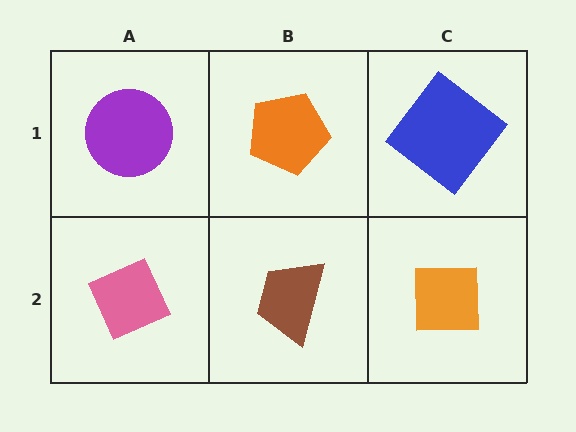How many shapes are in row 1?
3 shapes.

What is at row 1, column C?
A blue diamond.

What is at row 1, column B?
An orange pentagon.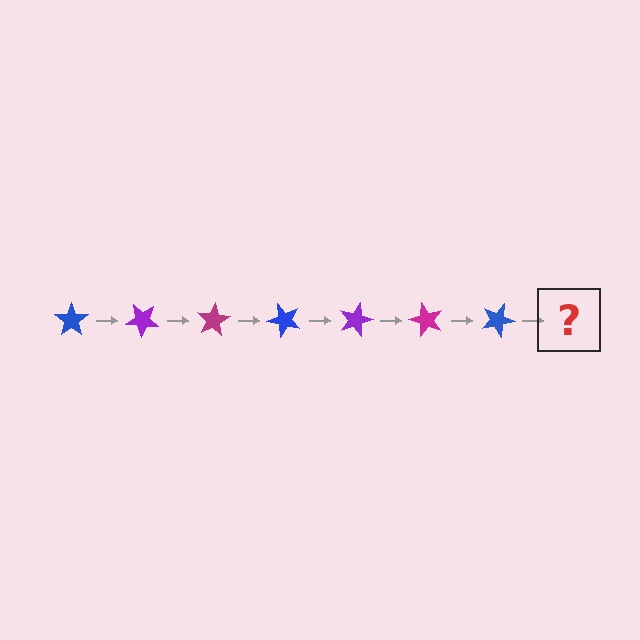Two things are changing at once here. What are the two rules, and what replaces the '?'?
The two rules are that it rotates 40 degrees each step and the color cycles through blue, purple, and magenta. The '?' should be a purple star, rotated 280 degrees from the start.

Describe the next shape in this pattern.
It should be a purple star, rotated 280 degrees from the start.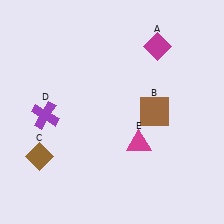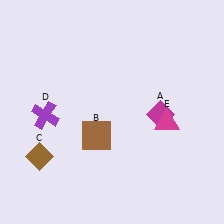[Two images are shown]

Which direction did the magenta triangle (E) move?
The magenta triangle (E) moved right.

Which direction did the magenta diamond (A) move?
The magenta diamond (A) moved down.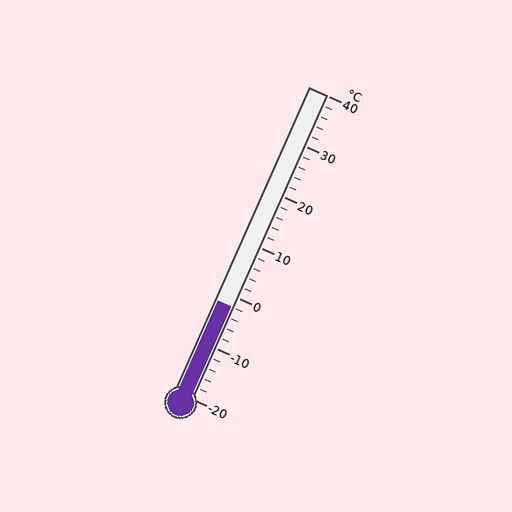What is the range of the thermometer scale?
The thermometer scale ranges from -20°C to 40°C.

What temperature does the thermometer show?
The thermometer shows approximately -2°C.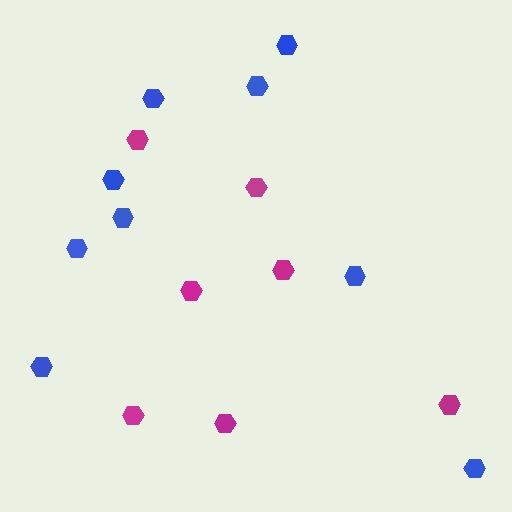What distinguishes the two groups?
There are 2 groups: one group of magenta hexagons (7) and one group of blue hexagons (9).